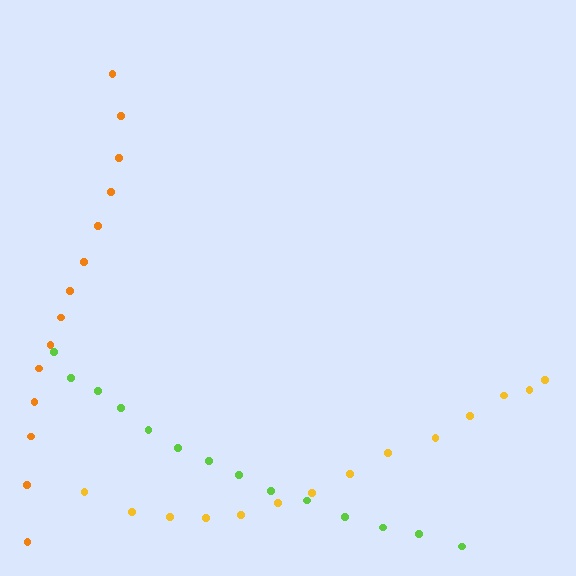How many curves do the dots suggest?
There are 3 distinct paths.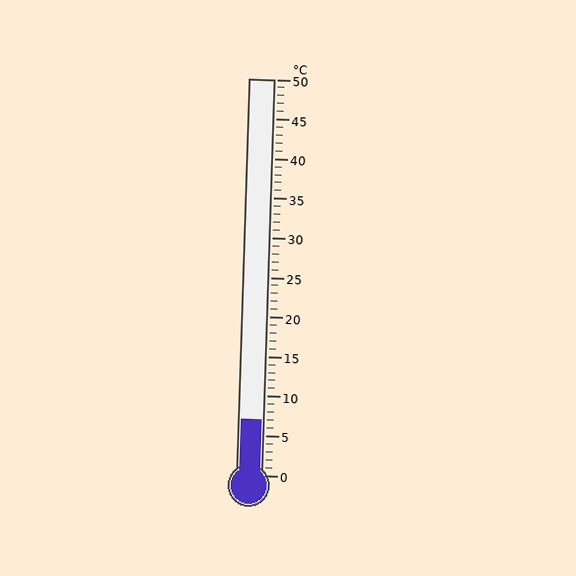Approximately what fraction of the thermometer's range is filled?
The thermometer is filled to approximately 15% of its range.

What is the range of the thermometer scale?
The thermometer scale ranges from 0°C to 50°C.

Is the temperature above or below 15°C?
The temperature is below 15°C.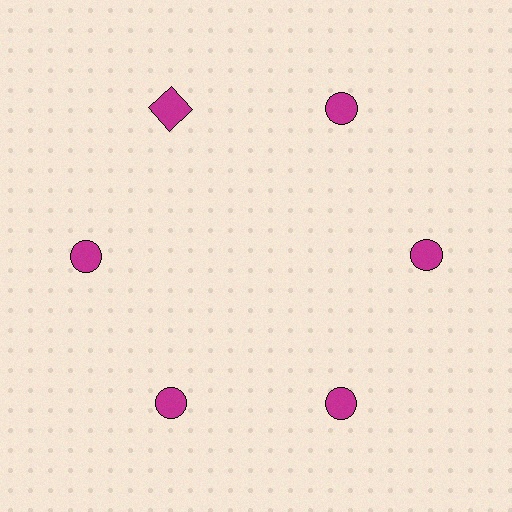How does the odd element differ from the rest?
It has a different shape: square instead of circle.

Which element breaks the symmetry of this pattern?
The magenta square at roughly the 11 o'clock position breaks the symmetry. All other shapes are magenta circles.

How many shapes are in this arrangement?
There are 6 shapes arranged in a ring pattern.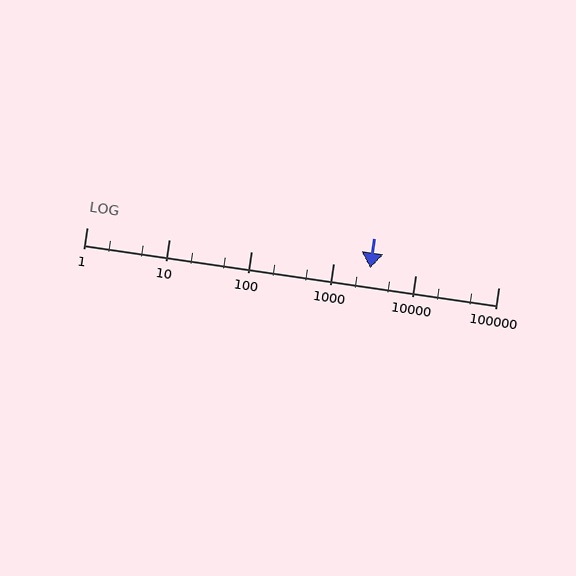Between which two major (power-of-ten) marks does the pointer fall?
The pointer is between 1000 and 10000.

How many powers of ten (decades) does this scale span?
The scale spans 5 decades, from 1 to 100000.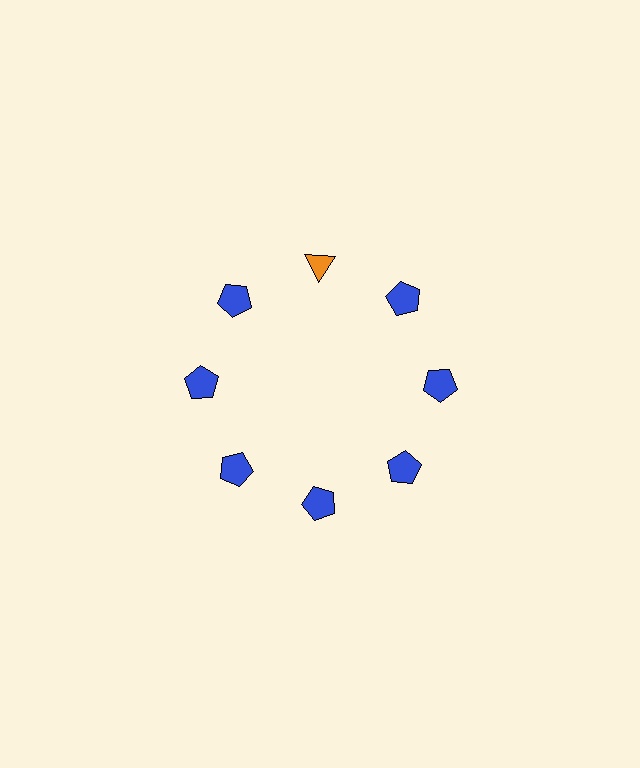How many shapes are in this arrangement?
There are 8 shapes arranged in a ring pattern.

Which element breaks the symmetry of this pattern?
The orange triangle at roughly the 12 o'clock position breaks the symmetry. All other shapes are blue pentagons.